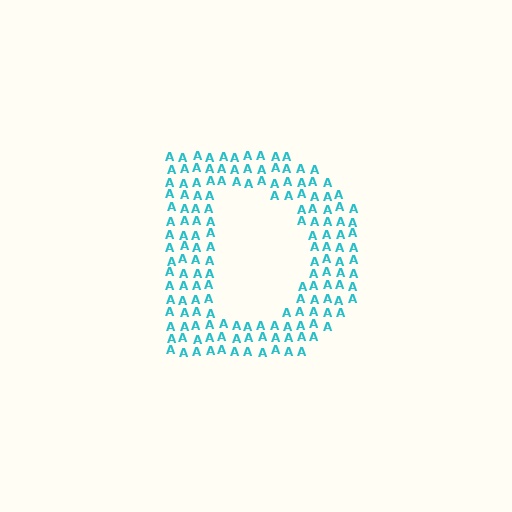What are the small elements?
The small elements are letter A's.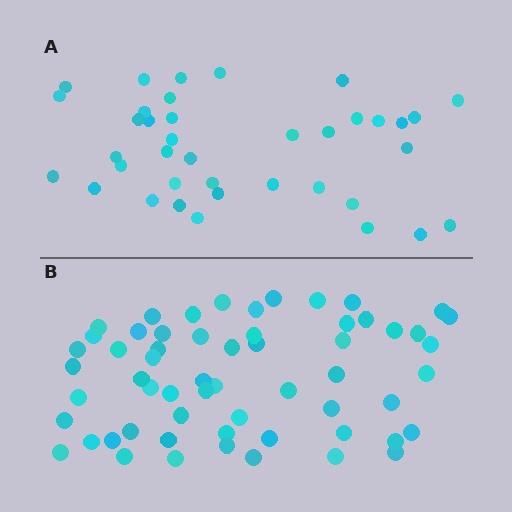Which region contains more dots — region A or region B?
Region B (the bottom region) has more dots.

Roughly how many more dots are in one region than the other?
Region B has approximately 20 more dots than region A.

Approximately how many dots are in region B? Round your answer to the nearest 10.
About 60 dots. (The exact count is 59, which rounds to 60.)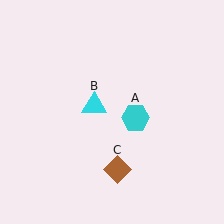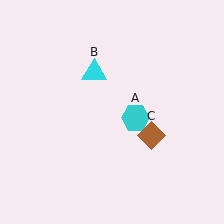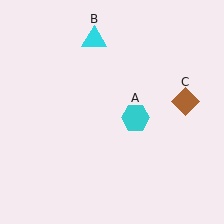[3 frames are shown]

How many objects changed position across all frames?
2 objects changed position: cyan triangle (object B), brown diamond (object C).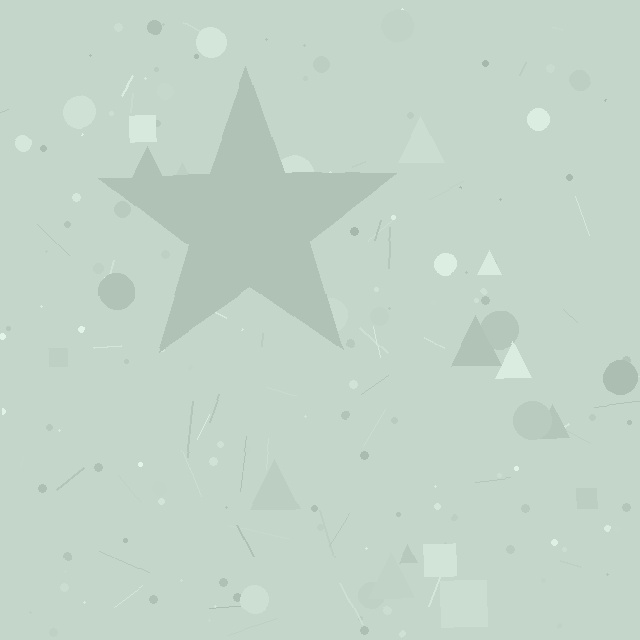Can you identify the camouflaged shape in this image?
The camouflaged shape is a star.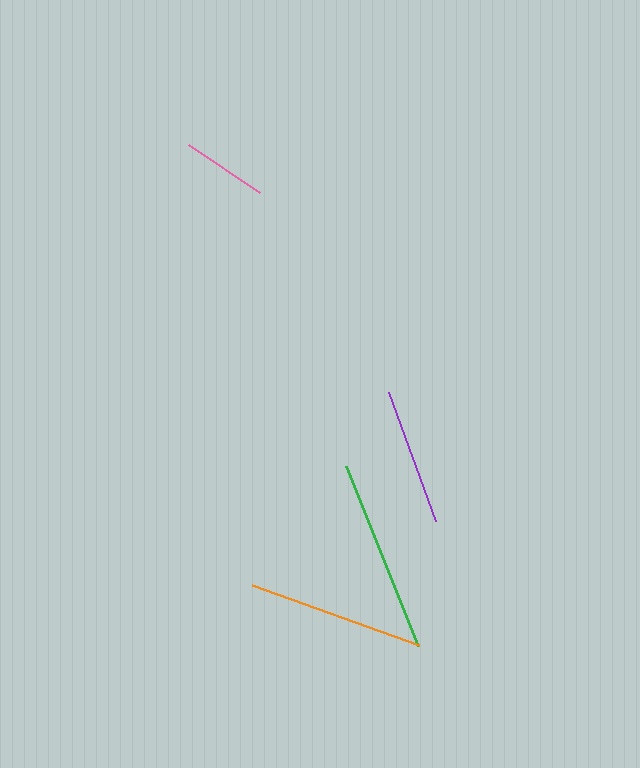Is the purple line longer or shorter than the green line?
The green line is longer than the purple line.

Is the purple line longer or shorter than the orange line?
The orange line is longer than the purple line.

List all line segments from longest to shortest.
From longest to shortest: green, orange, purple, pink.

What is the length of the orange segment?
The orange segment is approximately 178 pixels long.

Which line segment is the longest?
The green line is the longest at approximately 194 pixels.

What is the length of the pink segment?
The pink segment is approximately 86 pixels long.